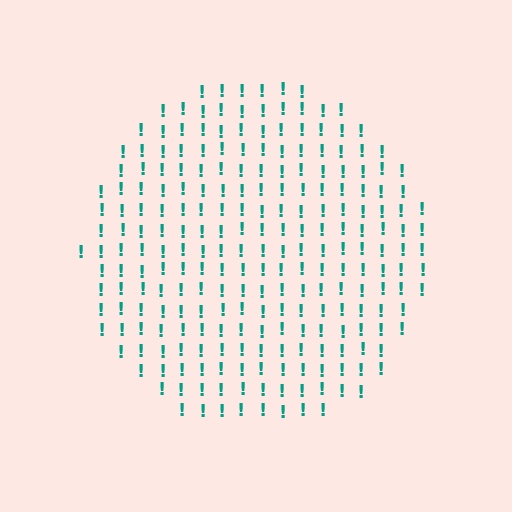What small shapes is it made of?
It is made of small exclamation marks.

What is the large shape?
The large shape is a circle.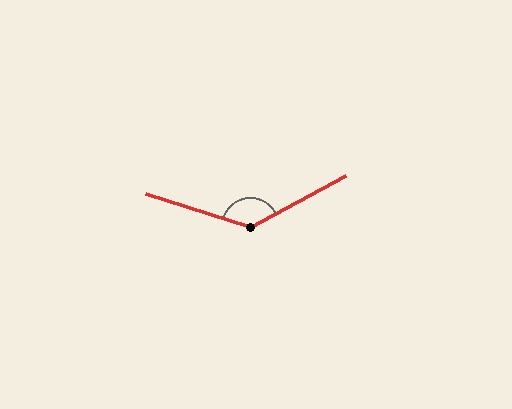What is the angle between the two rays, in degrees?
Approximately 134 degrees.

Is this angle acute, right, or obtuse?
It is obtuse.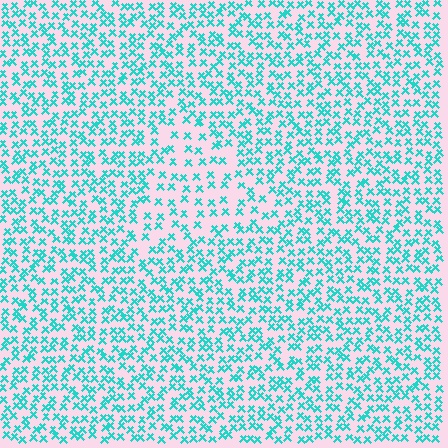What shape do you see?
I see a triangle.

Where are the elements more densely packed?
The elements are more densely packed outside the triangle boundary.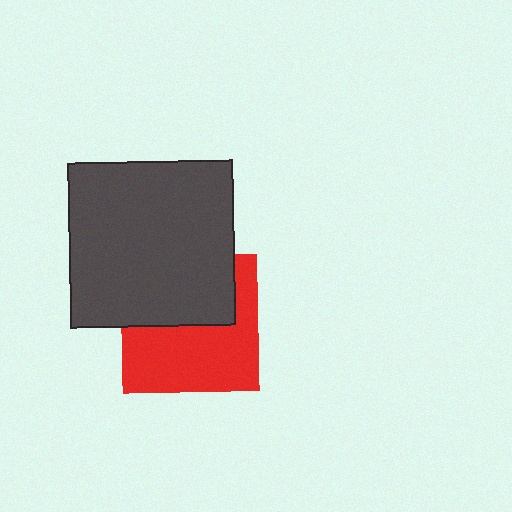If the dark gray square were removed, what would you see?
You would see the complete red square.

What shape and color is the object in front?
The object in front is a dark gray square.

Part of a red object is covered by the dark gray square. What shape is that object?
It is a square.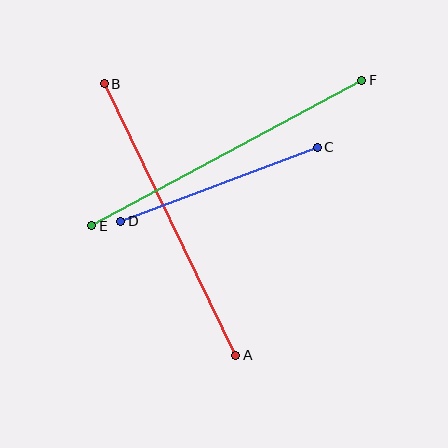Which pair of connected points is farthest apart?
Points E and F are farthest apart.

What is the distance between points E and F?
The distance is approximately 307 pixels.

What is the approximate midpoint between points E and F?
The midpoint is at approximately (227, 153) pixels.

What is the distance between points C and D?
The distance is approximately 210 pixels.